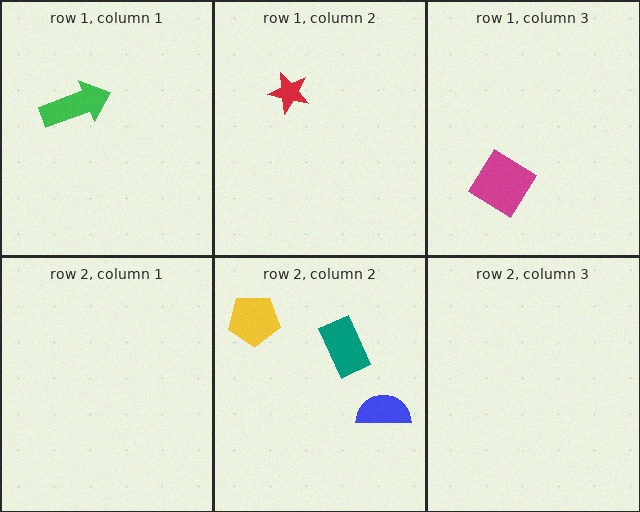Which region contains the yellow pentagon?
The row 2, column 2 region.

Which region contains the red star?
The row 1, column 2 region.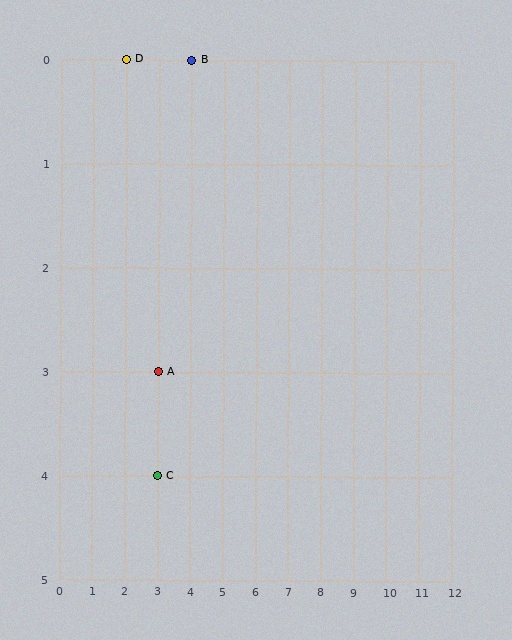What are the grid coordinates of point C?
Point C is at grid coordinates (3, 4).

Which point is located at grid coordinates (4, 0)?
Point B is at (4, 0).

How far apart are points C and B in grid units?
Points C and B are 1 column and 4 rows apart (about 4.1 grid units diagonally).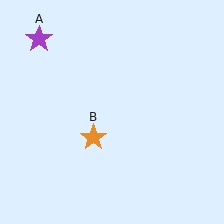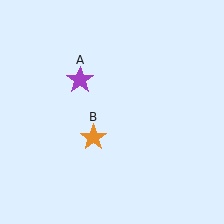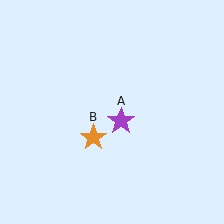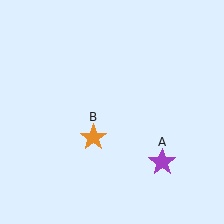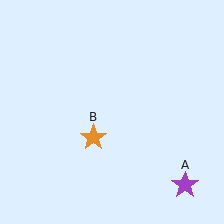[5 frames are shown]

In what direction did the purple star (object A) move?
The purple star (object A) moved down and to the right.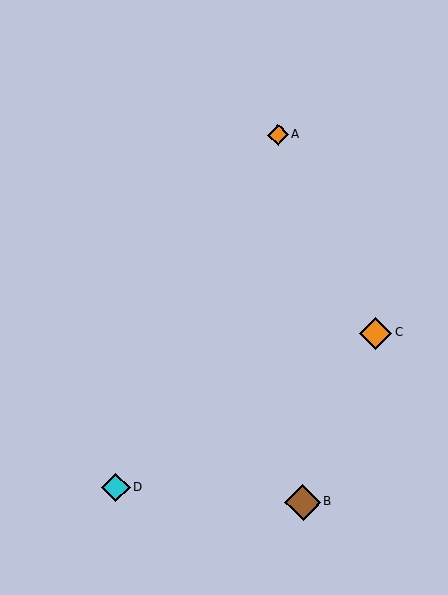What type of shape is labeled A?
Shape A is an orange diamond.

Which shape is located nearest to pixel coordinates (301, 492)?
The brown diamond (labeled B) at (303, 502) is nearest to that location.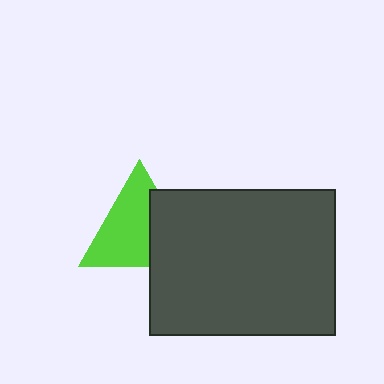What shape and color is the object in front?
The object in front is a dark gray rectangle.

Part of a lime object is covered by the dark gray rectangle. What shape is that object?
It is a triangle.